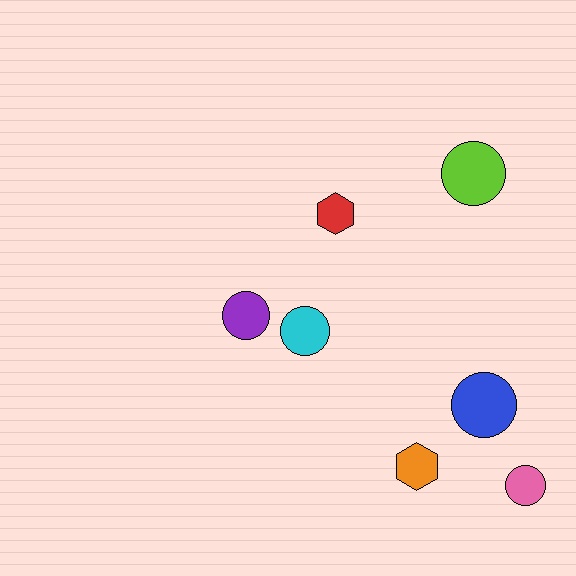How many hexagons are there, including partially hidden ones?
There are 2 hexagons.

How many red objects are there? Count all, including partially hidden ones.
There is 1 red object.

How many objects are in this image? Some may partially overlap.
There are 7 objects.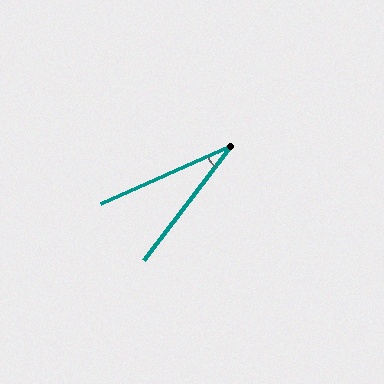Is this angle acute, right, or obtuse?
It is acute.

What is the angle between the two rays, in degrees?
Approximately 29 degrees.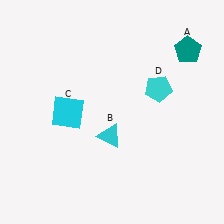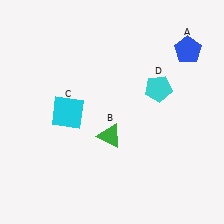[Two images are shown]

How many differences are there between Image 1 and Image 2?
There are 2 differences between the two images.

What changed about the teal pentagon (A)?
In Image 1, A is teal. In Image 2, it changed to blue.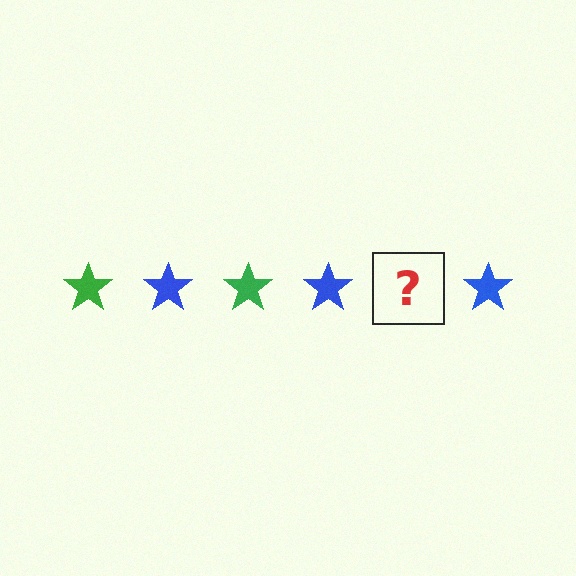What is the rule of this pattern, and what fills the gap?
The rule is that the pattern cycles through green, blue stars. The gap should be filled with a green star.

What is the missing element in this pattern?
The missing element is a green star.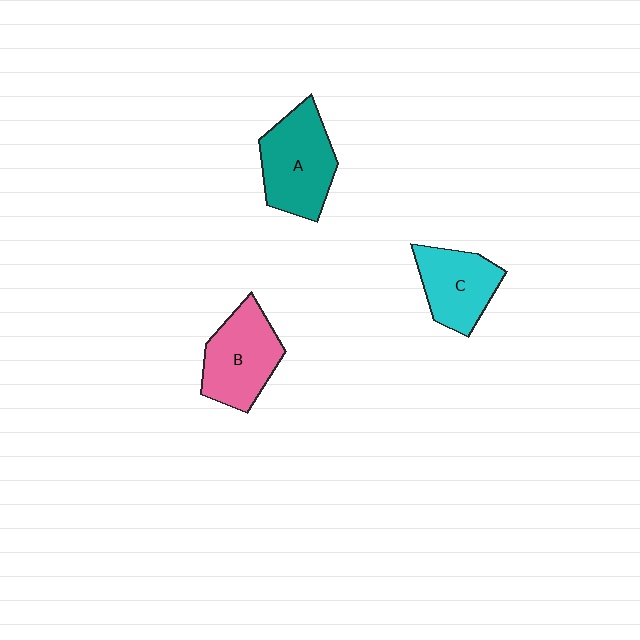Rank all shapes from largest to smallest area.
From largest to smallest: A (teal), B (pink), C (cyan).